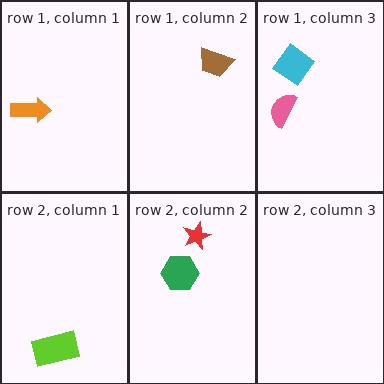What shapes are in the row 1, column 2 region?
The brown trapezoid.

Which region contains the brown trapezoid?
The row 1, column 2 region.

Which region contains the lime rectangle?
The row 2, column 1 region.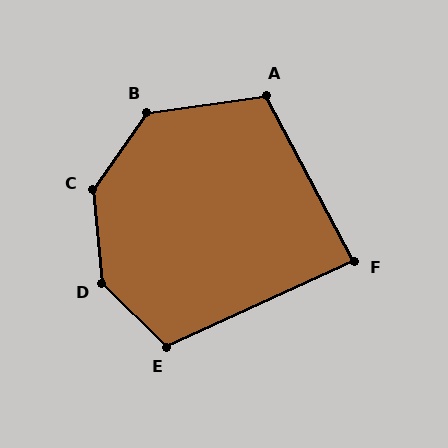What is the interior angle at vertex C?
Approximately 139 degrees (obtuse).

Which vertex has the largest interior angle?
D, at approximately 140 degrees.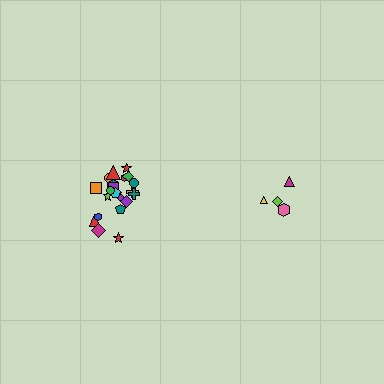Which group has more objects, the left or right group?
The left group.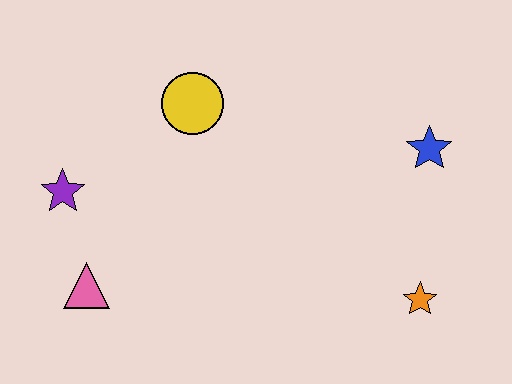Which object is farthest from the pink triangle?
The blue star is farthest from the pink triangle.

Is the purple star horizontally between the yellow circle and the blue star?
No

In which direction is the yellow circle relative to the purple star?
The yellow circle is to the right of the purple star.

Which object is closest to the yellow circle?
The purple star is closest to the yellow circle.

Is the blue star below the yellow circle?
Yes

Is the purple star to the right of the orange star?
No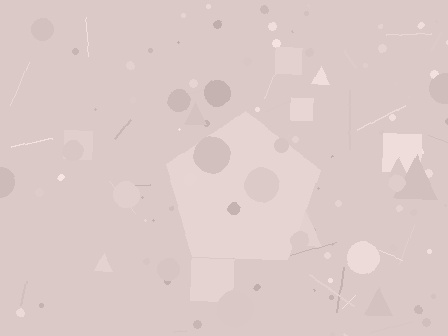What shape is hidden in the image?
A pentagon is hidden in the image.